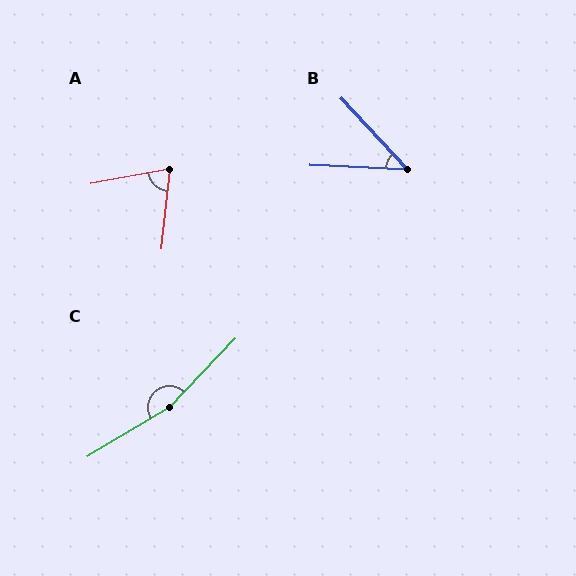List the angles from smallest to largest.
B (45°), A (74°), C (165°).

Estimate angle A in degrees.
Approximately 74 degrees.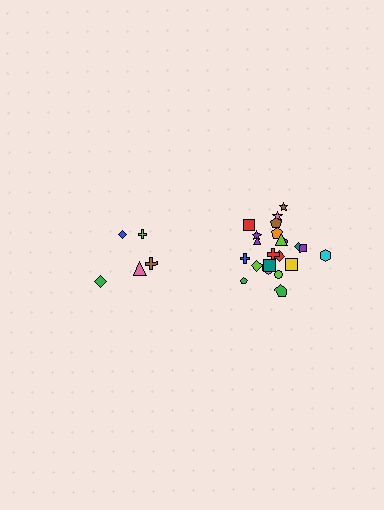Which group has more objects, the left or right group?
The right group.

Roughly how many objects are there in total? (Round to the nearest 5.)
Roughly 25 objects in total.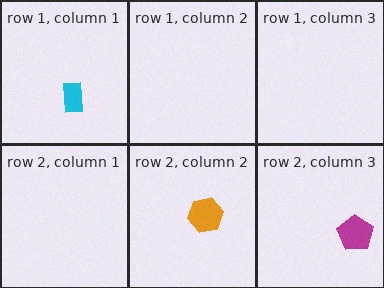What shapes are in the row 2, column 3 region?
The magenta pentagon.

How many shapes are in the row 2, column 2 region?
1.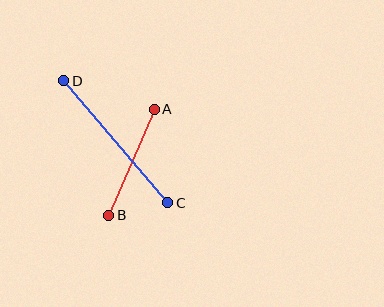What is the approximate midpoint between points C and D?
The midpoint is at approximately (116, 142) pixels.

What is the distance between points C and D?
The distance is approximately 160 pixels.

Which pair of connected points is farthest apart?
Points C and D are farthest apart.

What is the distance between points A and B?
The distance is approximately 115 pixels.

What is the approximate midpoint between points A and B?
The midpoint is at approximately (131, 162) pixels.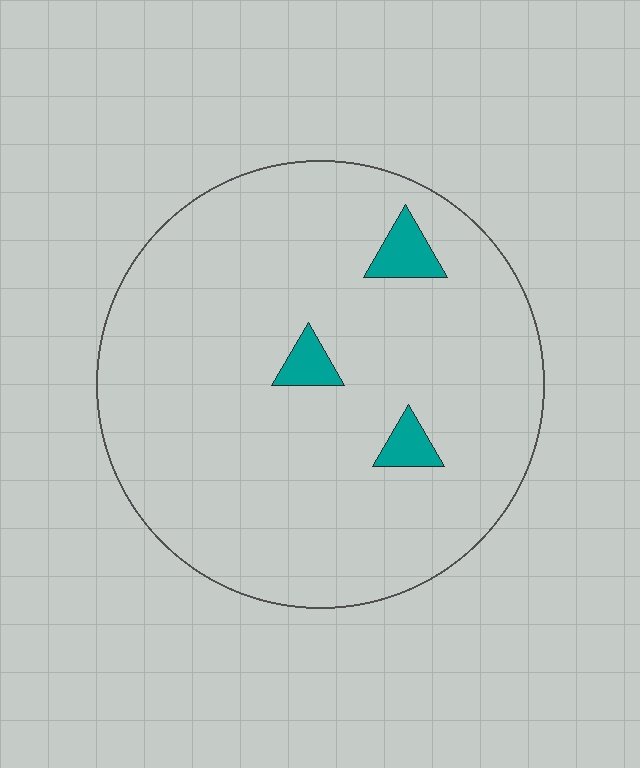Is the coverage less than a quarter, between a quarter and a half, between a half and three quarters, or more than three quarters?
Less than a quarter.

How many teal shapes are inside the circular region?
3.